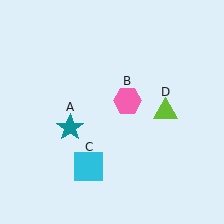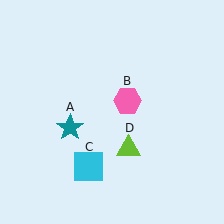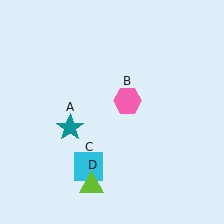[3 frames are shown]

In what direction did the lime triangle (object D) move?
The lime triangle (object D) moved down and to the left.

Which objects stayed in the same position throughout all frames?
Teal star (object A) and pink hexagon (object B) and cyan square (object C) remained stationary.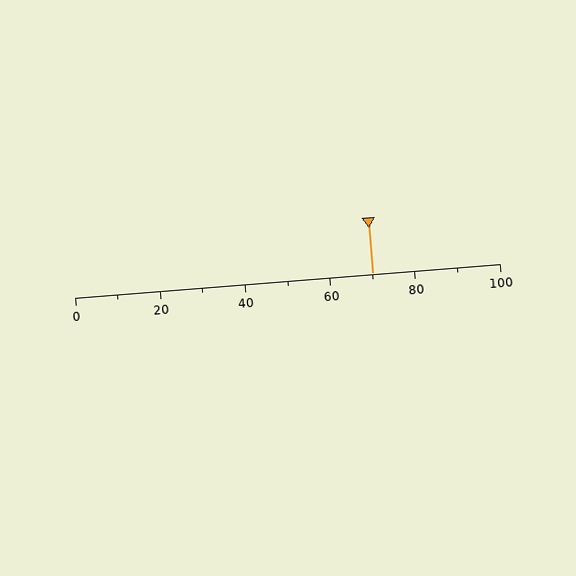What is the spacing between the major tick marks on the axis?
The major ticks are spaced 20 apart.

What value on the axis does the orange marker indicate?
The marker indicates approximately 70.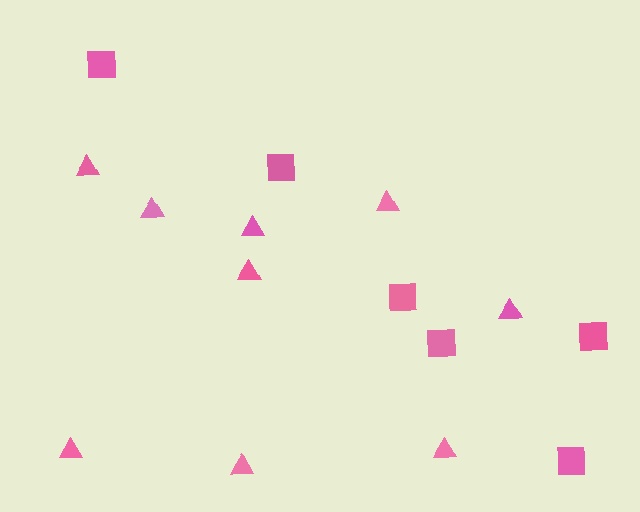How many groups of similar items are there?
There are 2 groups: one group of squares (6) and one group of triangles (9).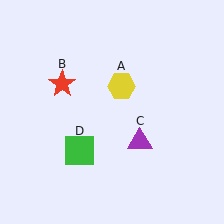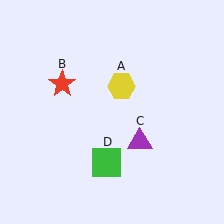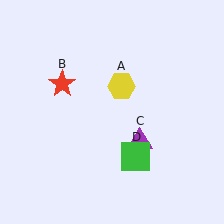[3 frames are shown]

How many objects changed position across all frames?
1 object changed position: green square (object D).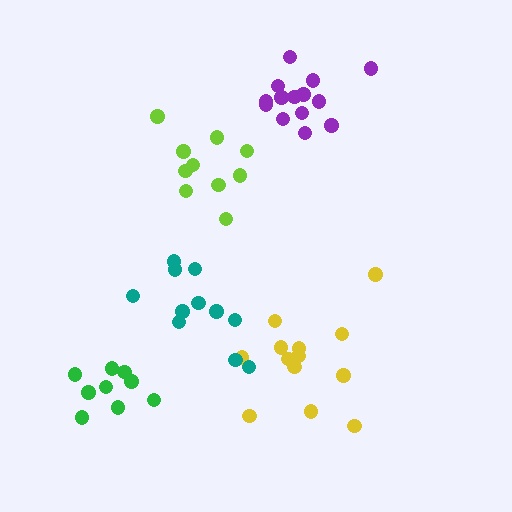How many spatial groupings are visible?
There are 5 spatial groupings.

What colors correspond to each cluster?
The clusters are colored: green, purple, yellow, teal, lime.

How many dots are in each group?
Group 1: 9 dots, Group 2: 14 dots, Group 3: 13 dots, Group 4: 11 dots, Group 5: 10 dots (57 total).